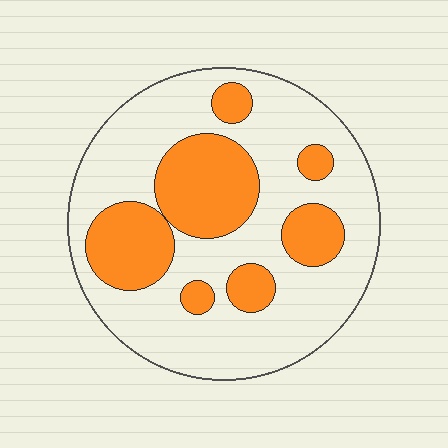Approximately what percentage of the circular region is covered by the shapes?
Approximately 30%.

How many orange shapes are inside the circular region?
7.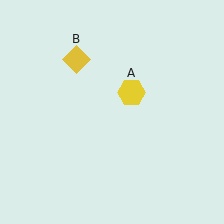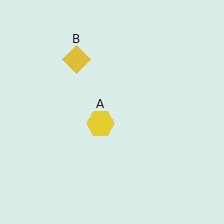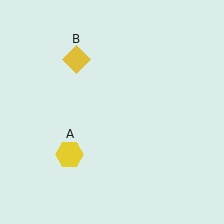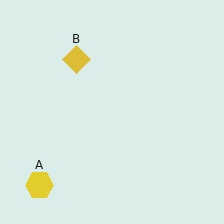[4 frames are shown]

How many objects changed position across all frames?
1 object changed position: yellow hexagon (object A).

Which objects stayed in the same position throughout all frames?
Yellow diamond (object B) remained stationary.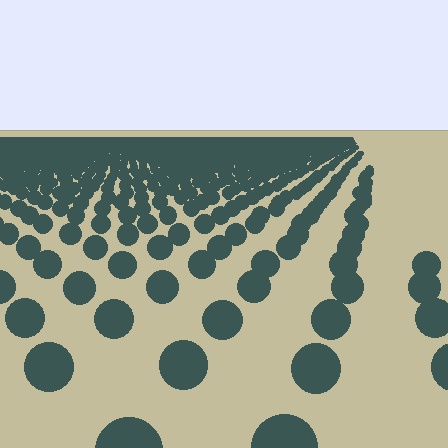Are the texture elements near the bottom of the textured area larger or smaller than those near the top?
Larger. Near the bottom, elements are closer to the viewer and appear at a bigger on-screen size.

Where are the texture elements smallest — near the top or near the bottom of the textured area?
Near the top.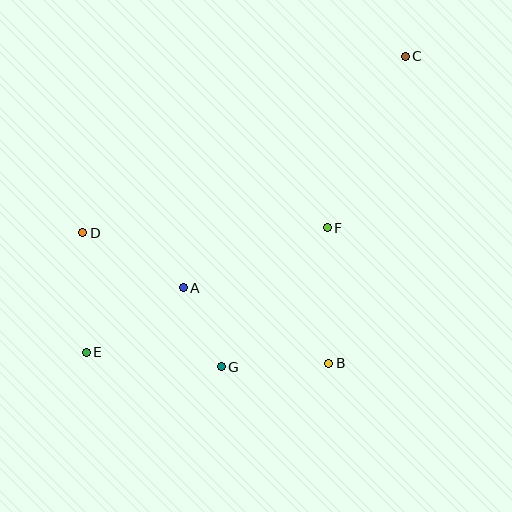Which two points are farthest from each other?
Points C and E are farthest from each other.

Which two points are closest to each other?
Points A and G are closest to each other.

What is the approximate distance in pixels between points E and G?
The distance between E and G is approximately 135 pixels.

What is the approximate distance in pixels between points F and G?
The distance between F and G is approximately 175 pixels.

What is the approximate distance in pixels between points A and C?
The distance between A and C is approximately 321 pixels.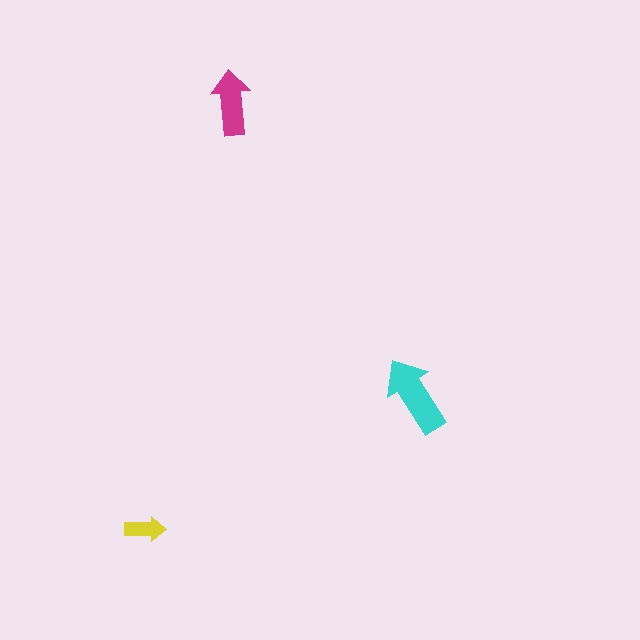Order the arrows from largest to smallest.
the cyan one, the magenta one, the yellow one.